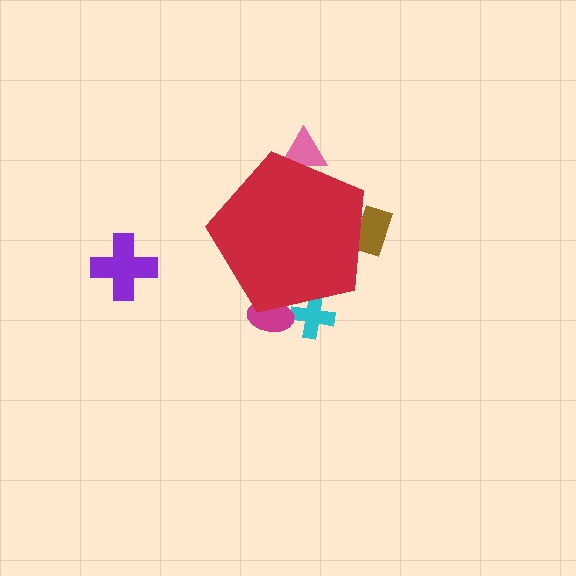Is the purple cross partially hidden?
No, the purple cross is fully visible.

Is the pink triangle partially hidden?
Yes, the pink triangle is partially hidden behind the red pentagon.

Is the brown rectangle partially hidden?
Yes, the brown rectangle is partially hidden behind the red pentagon.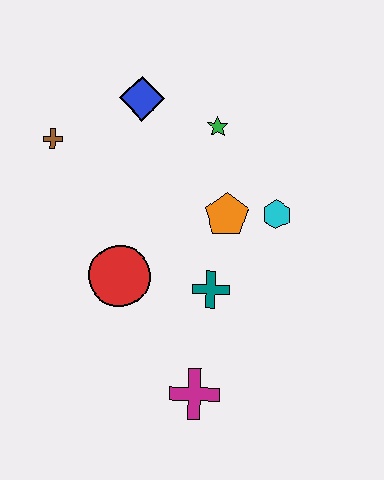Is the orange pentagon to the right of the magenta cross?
Yes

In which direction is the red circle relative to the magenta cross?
The red circle is above the magenta cross.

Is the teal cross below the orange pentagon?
Yes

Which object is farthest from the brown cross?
The magenta cross is farthest from the brown cross.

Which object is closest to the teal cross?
The orange pentagon is closest to the teal cross.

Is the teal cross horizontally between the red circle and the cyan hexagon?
Yes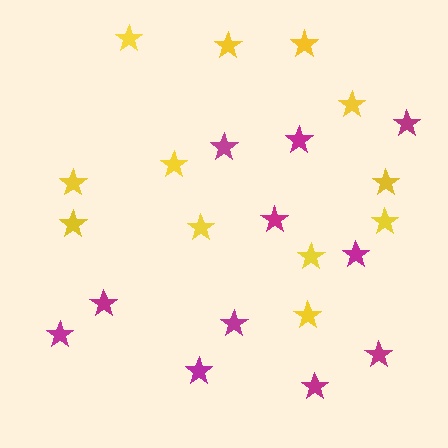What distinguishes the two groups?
There are 2 groups: one group of yellow stars (12) and one group of magenta stars (11).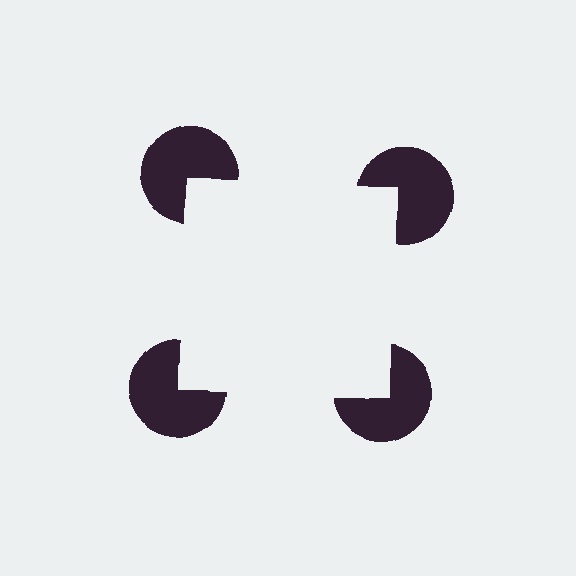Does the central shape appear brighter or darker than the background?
It typically appears slightly brighter than the background, even though no actual brightness change is drawn.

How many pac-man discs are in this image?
There are 4 — one at each vertex of the illusory square.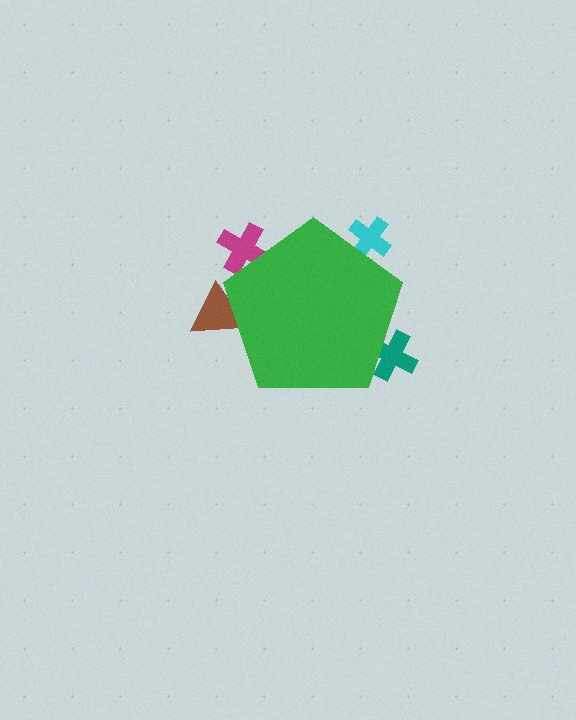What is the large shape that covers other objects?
A green pentagon.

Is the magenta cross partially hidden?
Yes, the magenta cross is partially hidden behind the green pentagon.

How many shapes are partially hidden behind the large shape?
4 shapes are partially hidden.